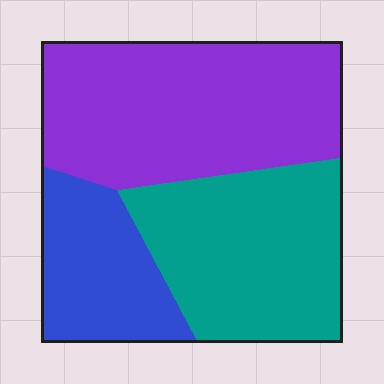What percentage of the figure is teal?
Teal takes up about one third (1/3) of the figure.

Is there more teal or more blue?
Teal.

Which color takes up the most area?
Purple, at roughly 45%.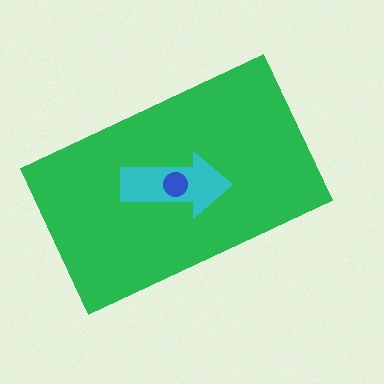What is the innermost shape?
The blue circle.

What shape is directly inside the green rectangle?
The cyan arrow.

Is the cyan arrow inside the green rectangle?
Yes.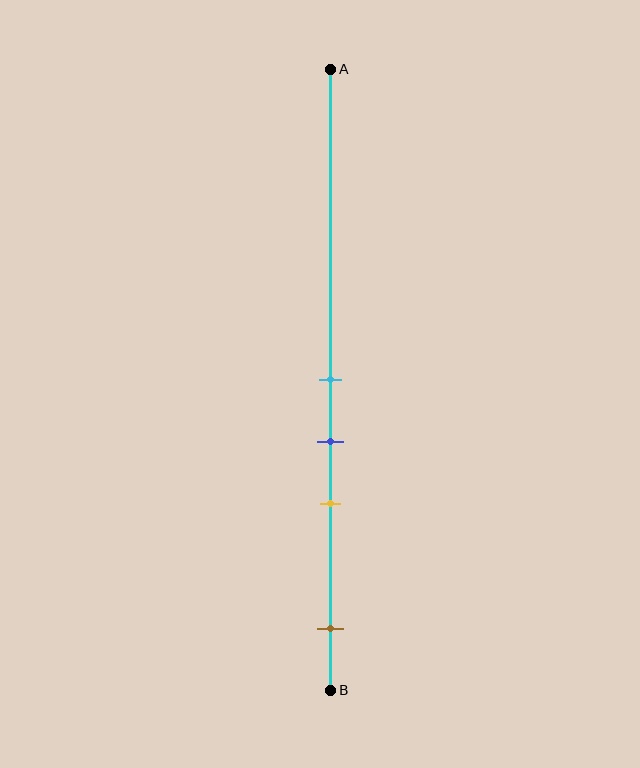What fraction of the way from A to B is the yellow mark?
The yellow mark is approximately 70% (0.7) of the way from A to B.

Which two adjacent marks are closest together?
The cyan and blue marks are the closest adjacent pair.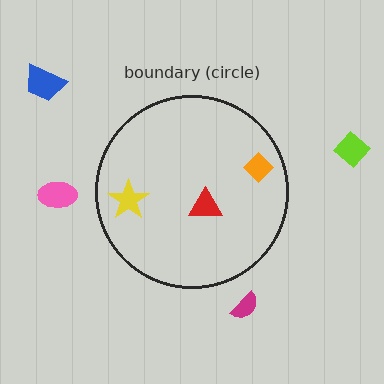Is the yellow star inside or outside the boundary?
Inside.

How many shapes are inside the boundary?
3 inside, 4 outside.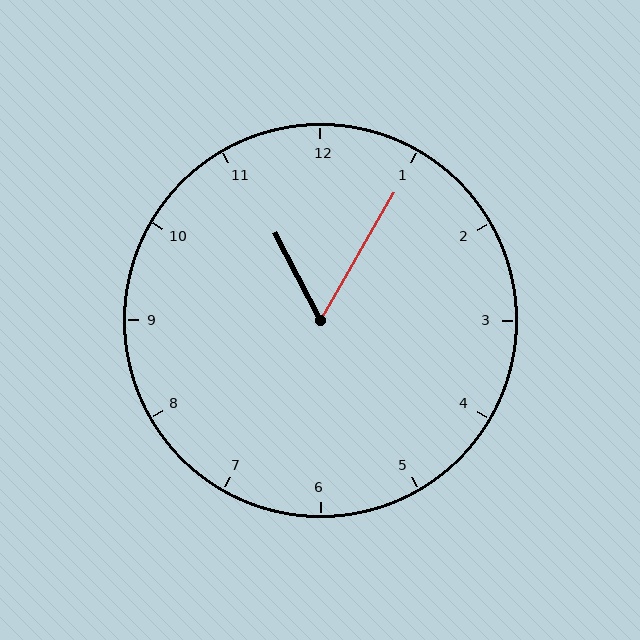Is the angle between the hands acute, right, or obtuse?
It is acute.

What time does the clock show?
11:05.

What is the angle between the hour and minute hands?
Approximately 58 degrees.